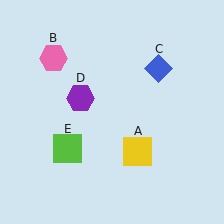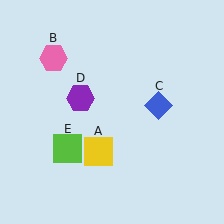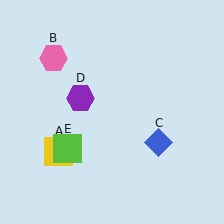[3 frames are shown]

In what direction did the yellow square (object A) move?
The yellow square (object A) moved left.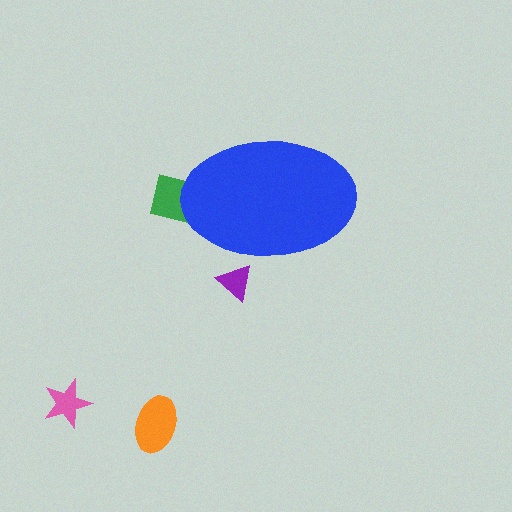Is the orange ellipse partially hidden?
No, the orange ellipse is fully visible.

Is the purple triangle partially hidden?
Yes, the purple triangle is partially hidden behind the blue ellipse.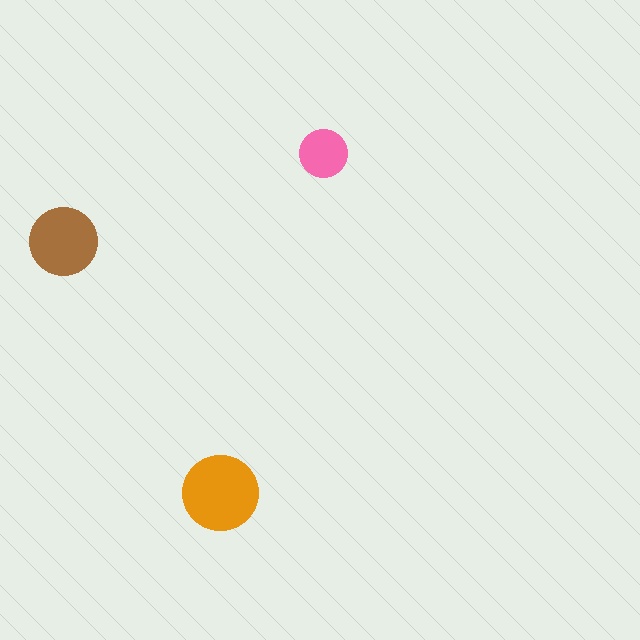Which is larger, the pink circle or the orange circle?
The orange one.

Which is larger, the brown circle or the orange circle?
The orange one.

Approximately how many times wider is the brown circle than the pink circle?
About 1.5 times wider.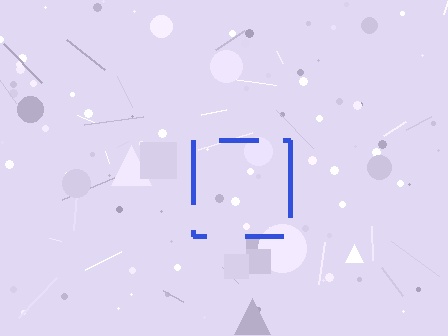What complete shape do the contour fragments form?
The contour fragments form a square.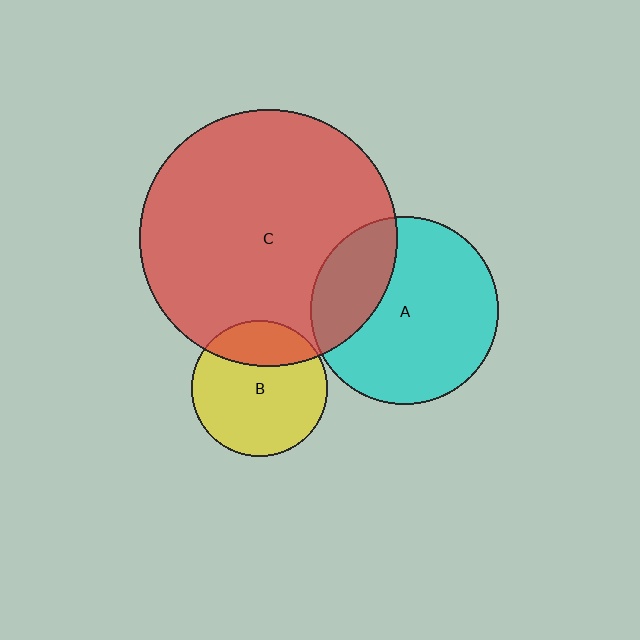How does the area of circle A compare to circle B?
Approximately 1.9 times.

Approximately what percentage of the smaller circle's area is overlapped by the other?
Approximately 25%.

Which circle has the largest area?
Circle C (red).